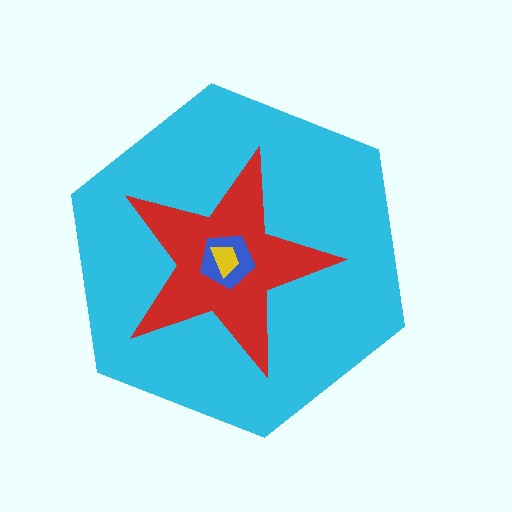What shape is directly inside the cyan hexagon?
The red star.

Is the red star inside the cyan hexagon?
Yes.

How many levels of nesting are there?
4.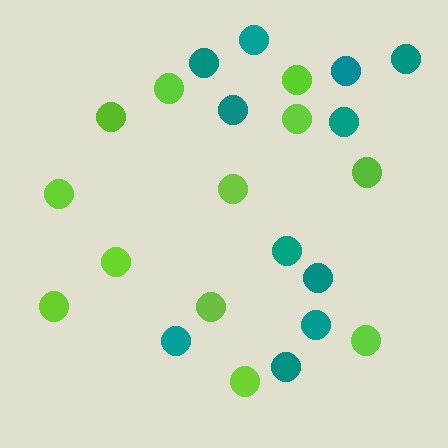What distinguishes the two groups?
There are 2 groups: one group of teal circles (11) and one group of lime circles (12).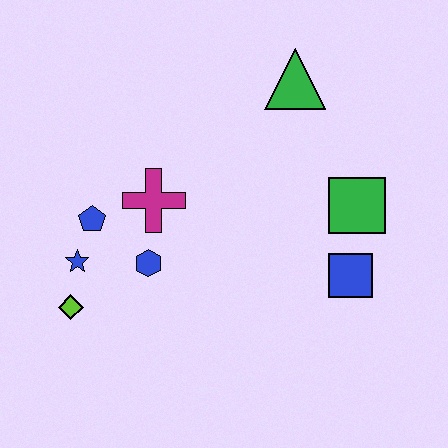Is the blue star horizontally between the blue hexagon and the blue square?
No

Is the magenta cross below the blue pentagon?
No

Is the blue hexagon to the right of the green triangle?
No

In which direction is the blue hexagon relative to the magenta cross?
The blue hexagon is below the magenta cross.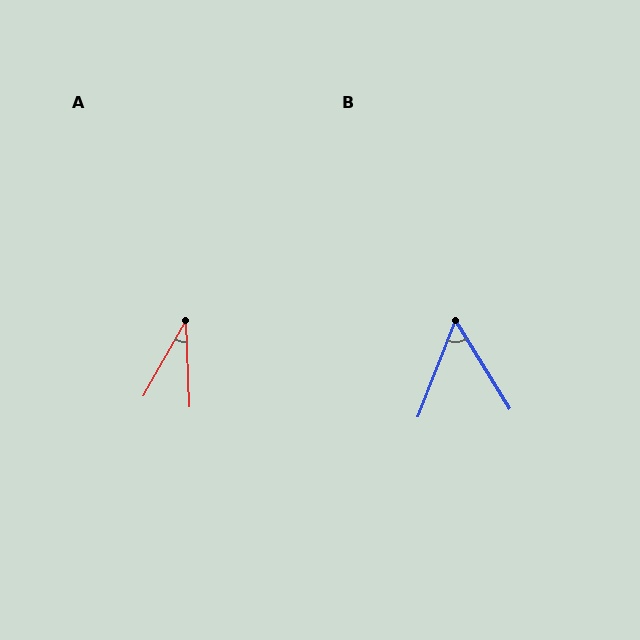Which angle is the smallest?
A, at approximately 31 degrees.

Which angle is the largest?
B, at approximately 53 degrees.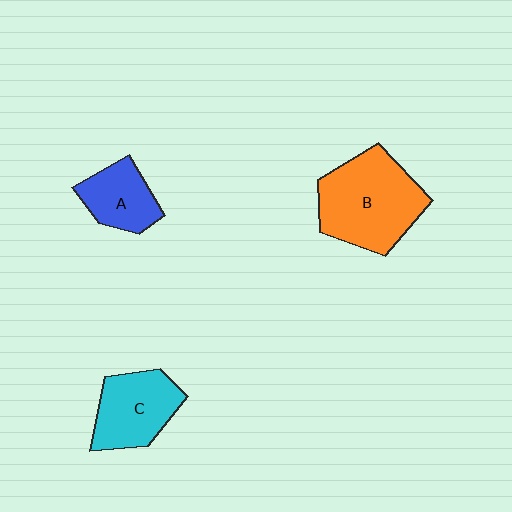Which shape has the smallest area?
Shape A (blue).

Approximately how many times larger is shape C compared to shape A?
Approximately 1.3 times.